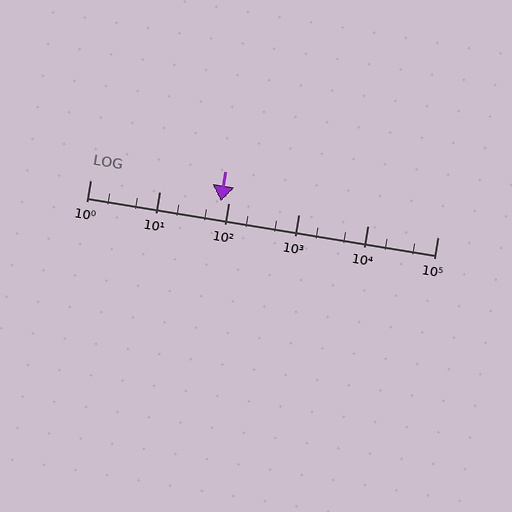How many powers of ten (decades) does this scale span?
The scale spans 5 decades, from 1 to 100000.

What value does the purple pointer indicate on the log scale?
The pointer indicates approximately 77.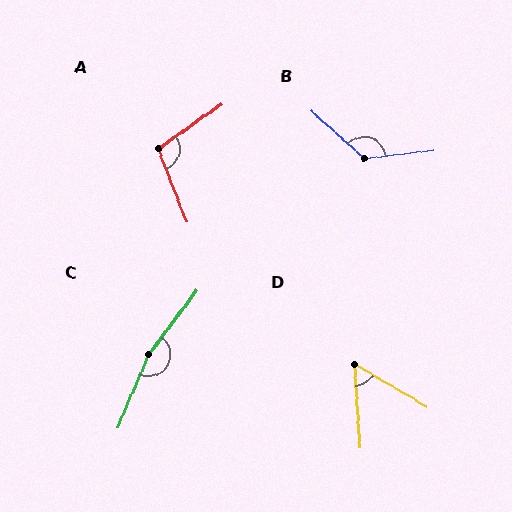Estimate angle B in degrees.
Approximately 131 degrees.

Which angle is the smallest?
D, at approximately 56 degrees.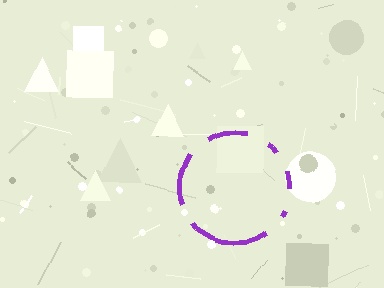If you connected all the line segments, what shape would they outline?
They would outline a circle.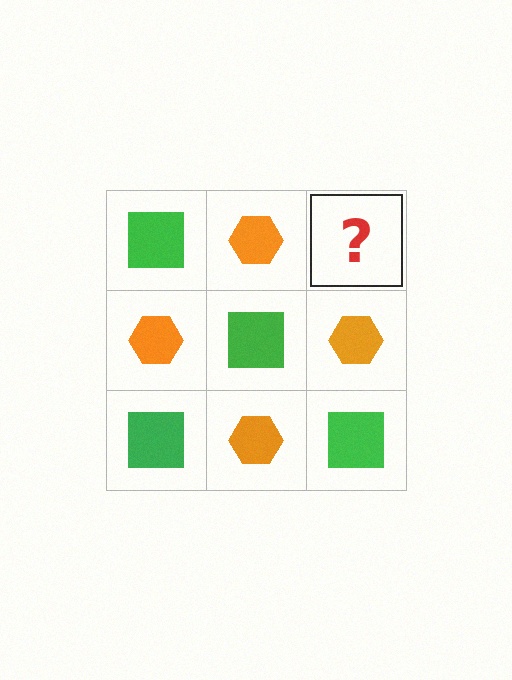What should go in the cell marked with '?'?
The missing cell should contain a green square.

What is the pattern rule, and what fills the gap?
The rule is that it alternates green square and orange hexagon in a checkerboard pattern. The gap should be filled with a green square.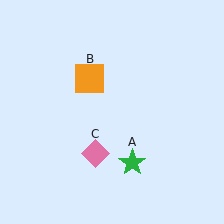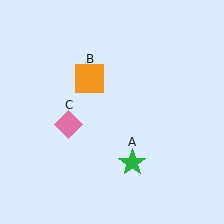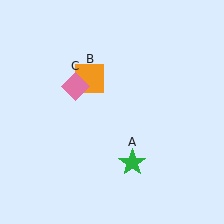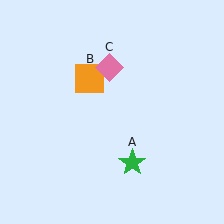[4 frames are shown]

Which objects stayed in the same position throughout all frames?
Green star (object A) and orange square (object B) remained stationary.